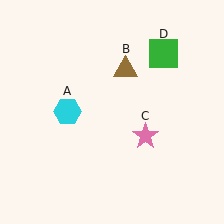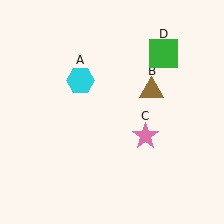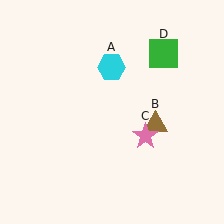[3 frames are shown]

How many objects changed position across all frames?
2 objects changed position: cyan hexagon (object A), brown triangle (object B).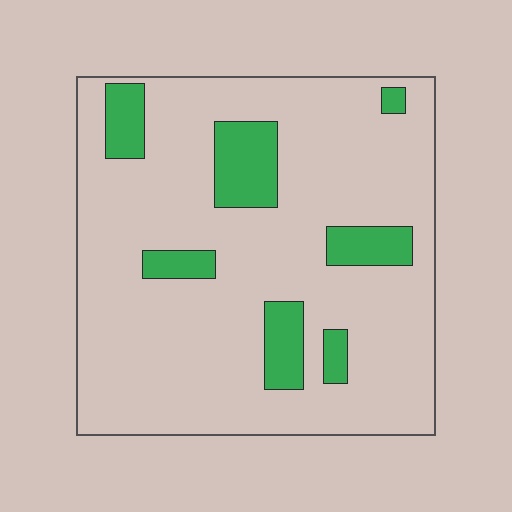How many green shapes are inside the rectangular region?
7.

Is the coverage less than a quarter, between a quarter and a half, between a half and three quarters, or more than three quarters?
Less than a quarter.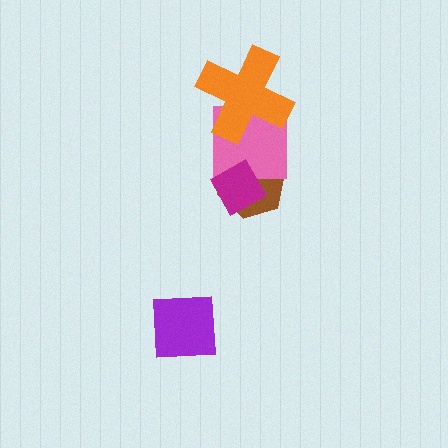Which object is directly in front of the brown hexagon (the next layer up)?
The pink square is directly in front of the brown hexagon.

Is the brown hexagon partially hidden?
Yes, it is partially covered by another shape.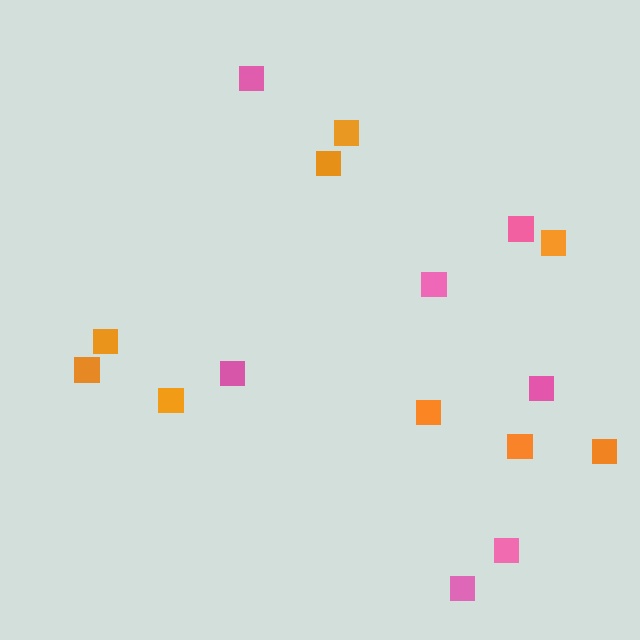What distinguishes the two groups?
There are 2 groups: one group of orange squares (9) and one group of pink squares (7).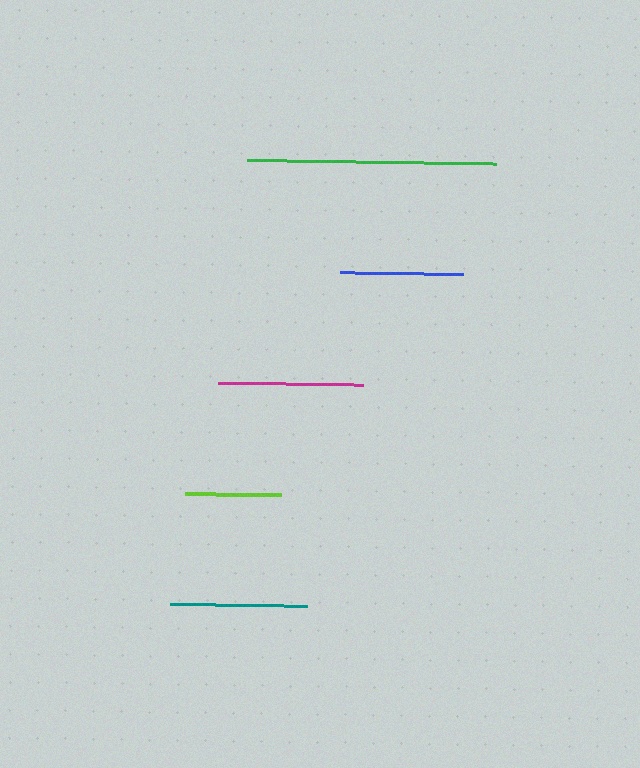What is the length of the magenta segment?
The magenta segment is approximately 145 pixels long.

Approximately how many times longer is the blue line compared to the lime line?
The blue line is approximately 1.3 times the length of the lime line.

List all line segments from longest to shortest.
From longest to shortest: green, magenta, teal, blue, lime.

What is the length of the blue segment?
The blue segment is approximately 122 pixels long.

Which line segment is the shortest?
The lime line is the shortest at approximately 96 pixels.